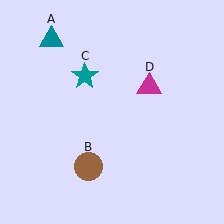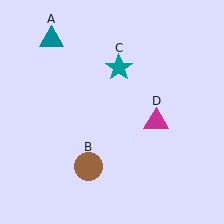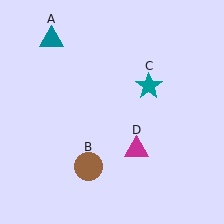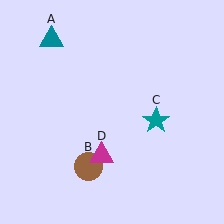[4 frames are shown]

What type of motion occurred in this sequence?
The teal star (object C), magenta triangle (object D) rotated clockwise around the center of the scene.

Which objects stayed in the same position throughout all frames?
Teal triangle (object A) and brown circle (object B) remained stationary.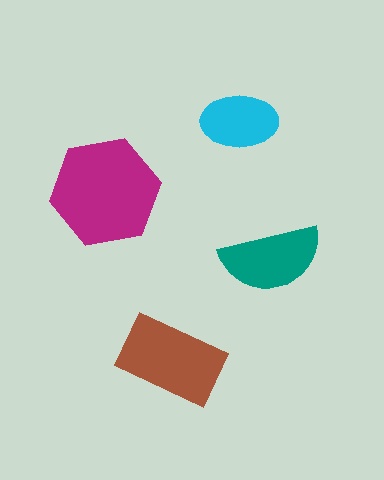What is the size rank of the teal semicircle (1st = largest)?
3rd.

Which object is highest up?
The cyan ellipse is topmost.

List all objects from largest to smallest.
The magenta hexagon, the brown rectangle, the teal semicircle, the cyan ellipse.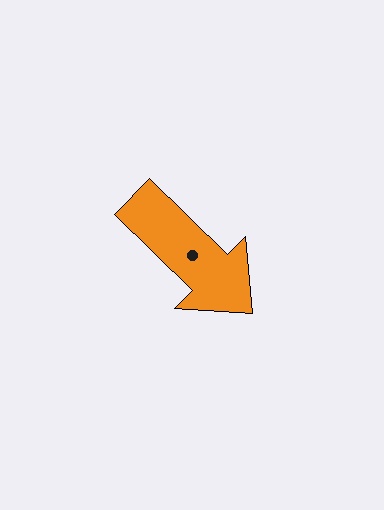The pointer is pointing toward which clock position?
Roughly 4 o'clock.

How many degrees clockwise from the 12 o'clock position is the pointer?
Approximately 134 degrees.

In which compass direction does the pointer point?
Southeast.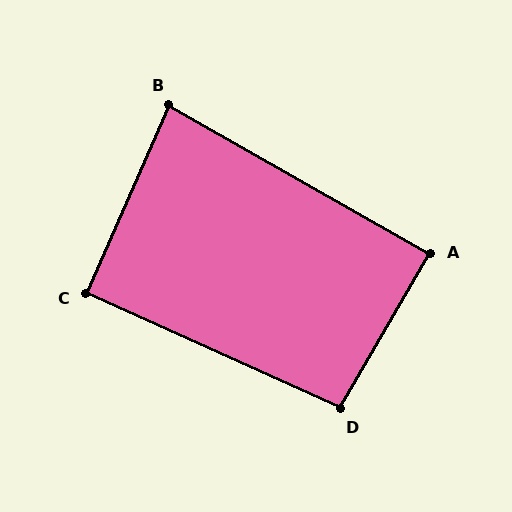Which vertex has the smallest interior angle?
B, at approximately 84 degrees.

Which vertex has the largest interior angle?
D, at approximately 96 degrees.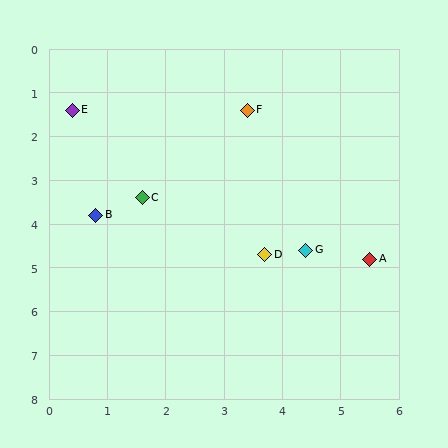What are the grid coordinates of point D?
Point D is at approximately (3.7, 4.7).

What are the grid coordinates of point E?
Point E is at approximately (0.4, 1.4).